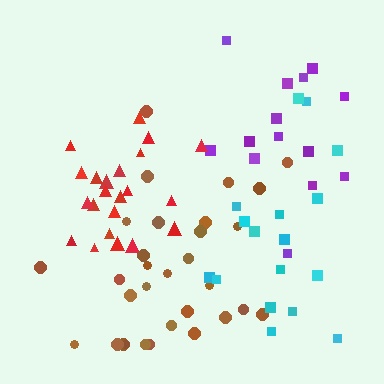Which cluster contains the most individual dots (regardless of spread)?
Brown (31).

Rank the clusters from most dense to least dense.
red, purple, brown, cyan.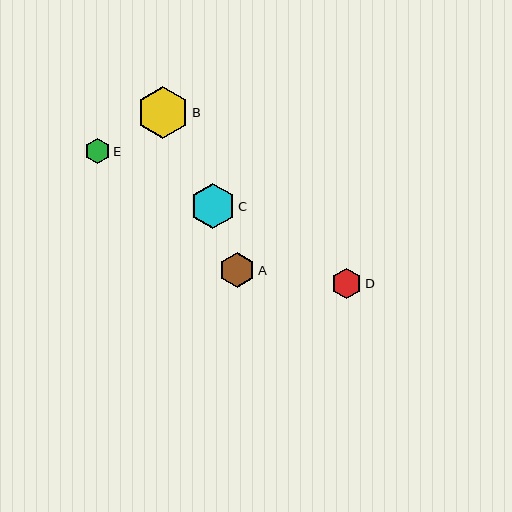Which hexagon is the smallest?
Hexagon E is the smallest with a size of approximately 26 pixels.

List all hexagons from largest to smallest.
From largest to smallest: B, C, A, D, E.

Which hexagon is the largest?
Hexagon B is the largest with a size of approximately 52 pixels.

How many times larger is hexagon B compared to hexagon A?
Hexagon B is approximately 1.4 times the size of hexagon A.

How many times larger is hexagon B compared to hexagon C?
Hexagon B is approximately 1.1 times the size of hexagon C.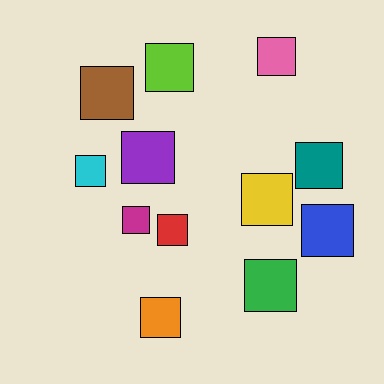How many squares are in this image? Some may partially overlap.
There are 12 squares.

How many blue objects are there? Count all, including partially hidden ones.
There is 1 blue object.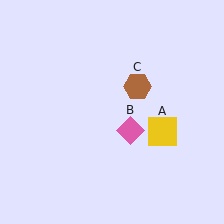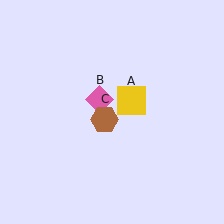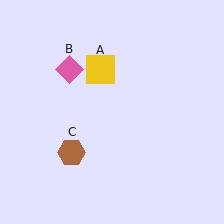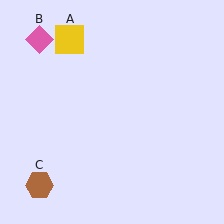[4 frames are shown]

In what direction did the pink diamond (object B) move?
The pink diamond (object B) moved up and to the left.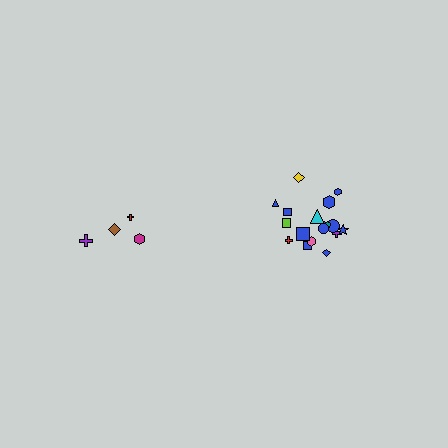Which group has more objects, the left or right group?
The right group.